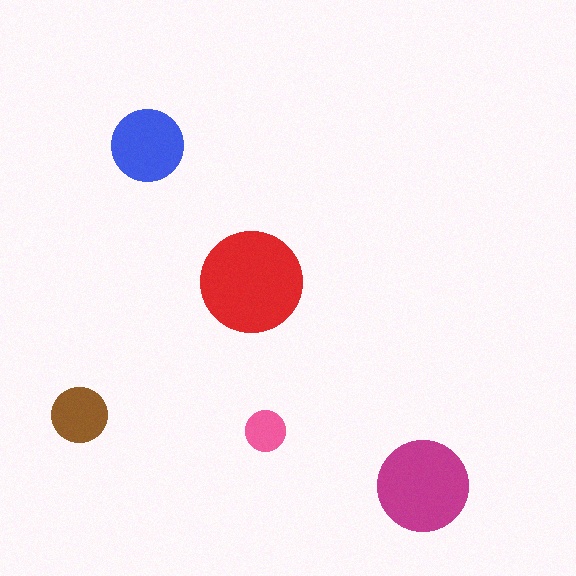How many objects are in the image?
There are 5 objects in the image.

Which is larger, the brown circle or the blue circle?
The blue one.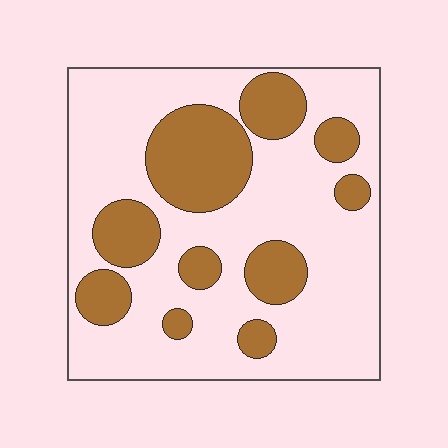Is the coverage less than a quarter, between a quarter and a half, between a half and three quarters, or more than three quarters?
Between a quarter and a half.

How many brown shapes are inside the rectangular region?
10.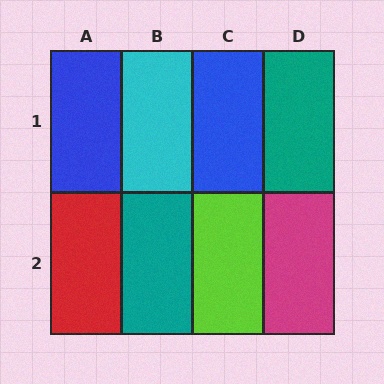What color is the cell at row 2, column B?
Teal.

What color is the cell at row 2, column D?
Magenta.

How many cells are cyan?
1 cell is cyan.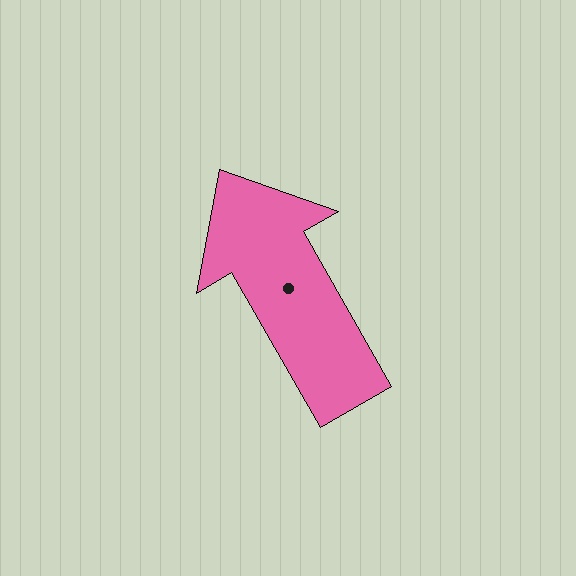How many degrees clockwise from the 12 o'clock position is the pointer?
Approximately 330 degrees.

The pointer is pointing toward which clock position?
Roughly 11 o'clock.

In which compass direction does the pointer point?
Northwest.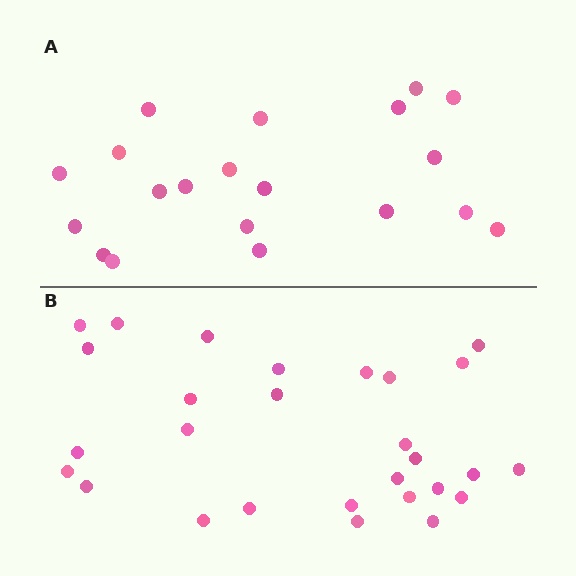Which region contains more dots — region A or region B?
Region B (the bottom region) has more dots.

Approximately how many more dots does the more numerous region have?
Region B has roughly 8 or so more dots than region A.